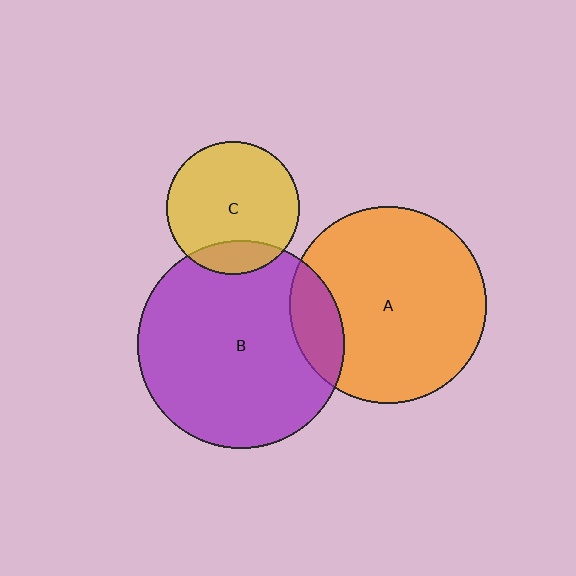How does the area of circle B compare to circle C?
Approximately 2.5 times.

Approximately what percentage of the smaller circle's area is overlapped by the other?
Approximately 15%.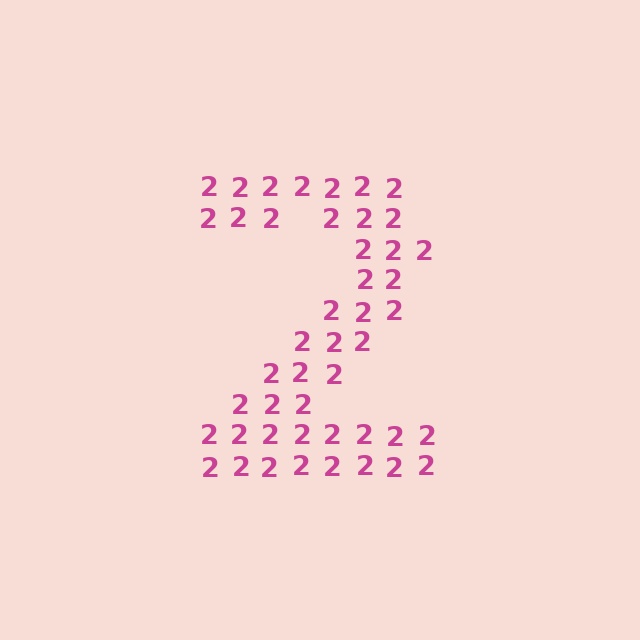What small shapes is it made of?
It is made of small digit 2's.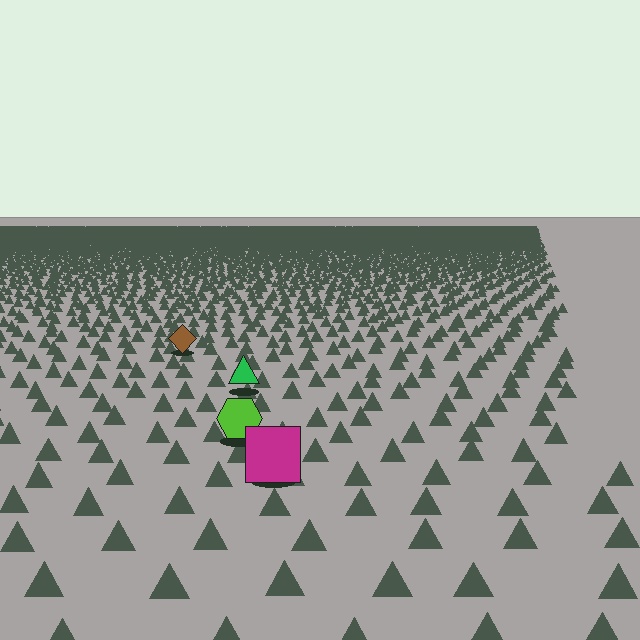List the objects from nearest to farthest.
From nearest to farthest: the magenta square, the lime hexagon, the green triangle, the brown diamond.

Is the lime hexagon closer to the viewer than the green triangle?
Yes. The lime hexagon is closer — you can tell from the texture gradient: the ground texture is coarser near it.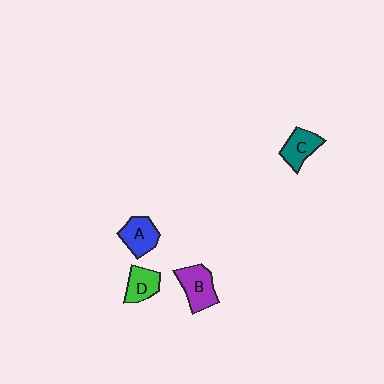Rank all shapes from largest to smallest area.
From largest to smallest: B (purple), A (blue), C (teal), D (green).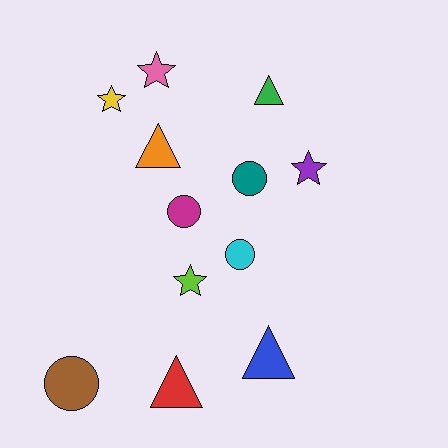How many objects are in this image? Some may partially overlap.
There are 12 objects.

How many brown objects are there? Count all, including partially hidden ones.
There is 1 brown object.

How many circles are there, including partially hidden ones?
There are 4 circles.